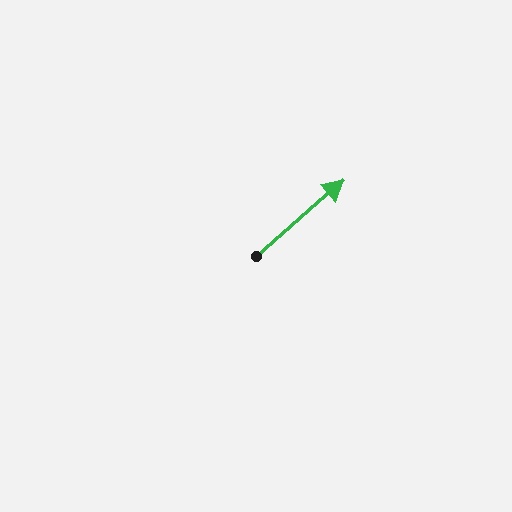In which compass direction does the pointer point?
Northeast.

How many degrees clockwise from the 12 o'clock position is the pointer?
Approximately 49 degrees.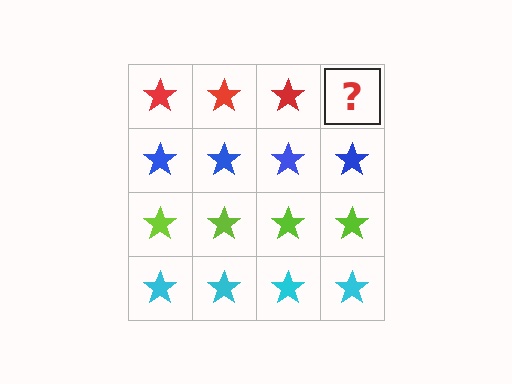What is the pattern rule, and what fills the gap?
The rule is that each row has a consistent color. The gap should be filled with a red star.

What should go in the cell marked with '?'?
The missing cell should contain a red star.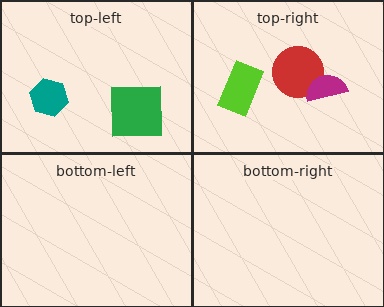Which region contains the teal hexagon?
The top-left region.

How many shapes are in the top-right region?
3.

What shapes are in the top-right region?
The red circle, the magenta semicircle, the lime rectangle.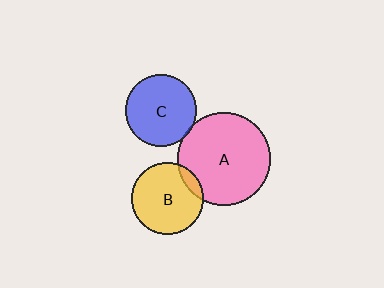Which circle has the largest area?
Circle A (pink).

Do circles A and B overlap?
Yes.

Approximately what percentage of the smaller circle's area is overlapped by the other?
Approximately 10%.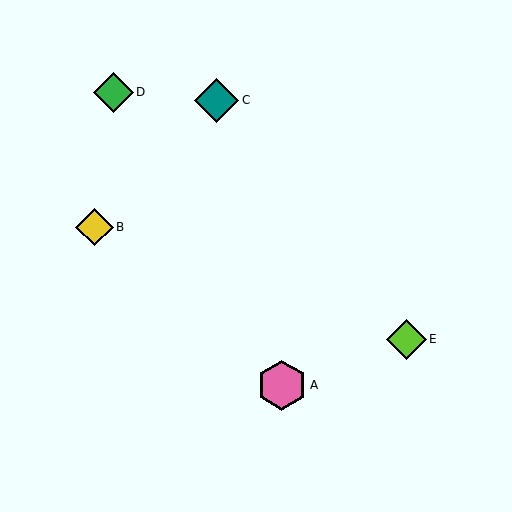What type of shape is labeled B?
Shape B is a yellow diamond.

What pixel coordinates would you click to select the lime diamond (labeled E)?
Click at (406, 339) to select the lime diamond E.